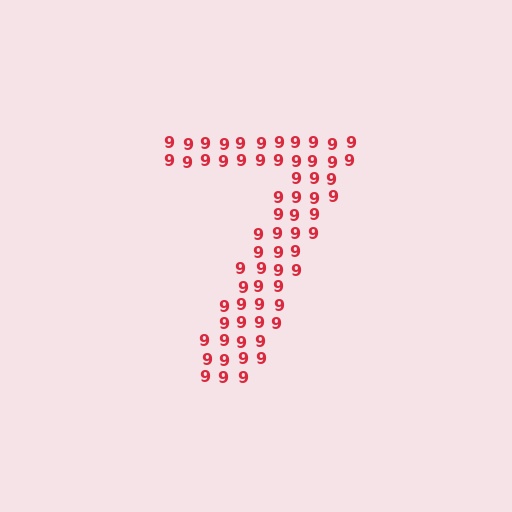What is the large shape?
The large shape is the digit 7.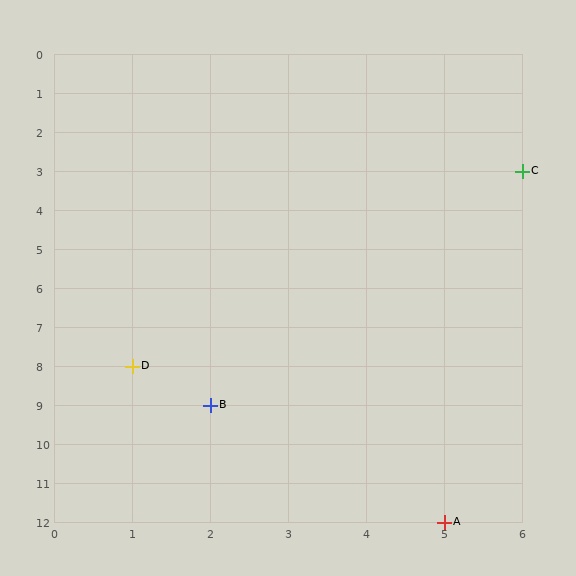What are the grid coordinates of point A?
Point A is at grid coordinates (5, 12).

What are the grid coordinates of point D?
Point D is at grid coordinates (1, 8).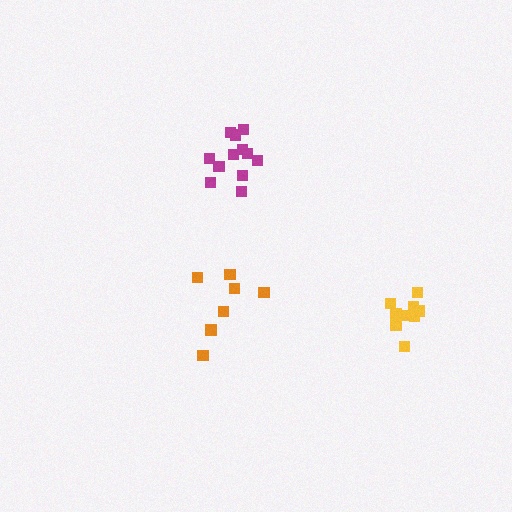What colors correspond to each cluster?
The clusters are colored: orange, magenta, yellow.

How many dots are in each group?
Group 1: 7 dots, Group 2: 12 dots, Group 3: 10 dots (29 total).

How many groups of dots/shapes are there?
There are 3 groups.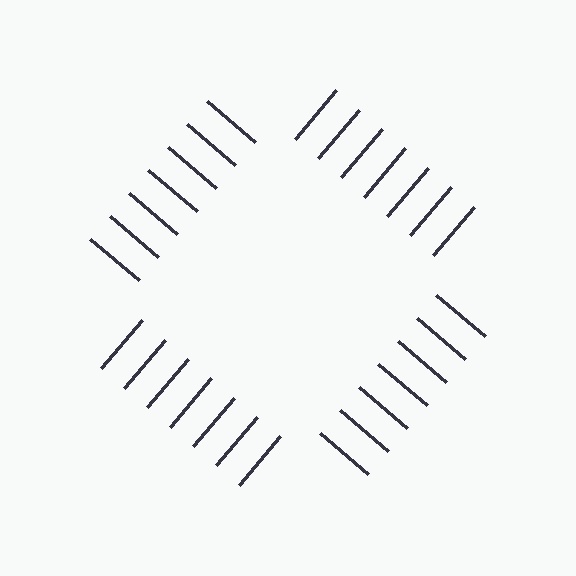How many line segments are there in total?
28 — 7 along each of the 4 edges.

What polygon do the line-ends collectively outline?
An illusory square — the line segments terminate on its edges but no continuous stroke is drawn.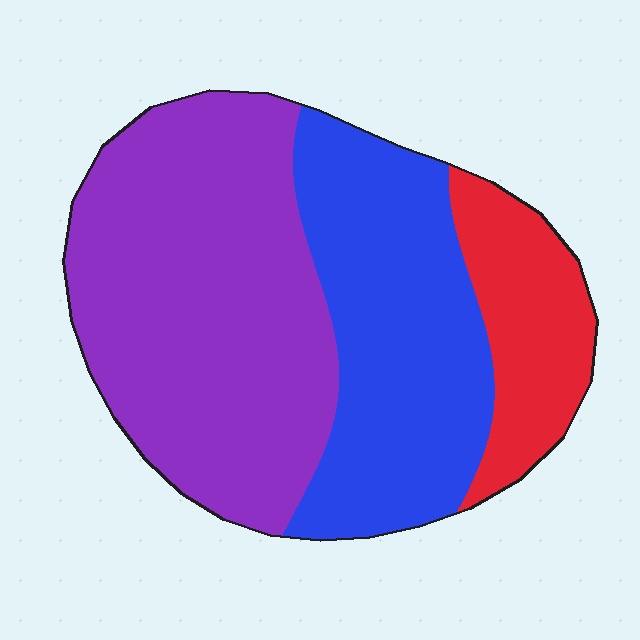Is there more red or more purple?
Purple.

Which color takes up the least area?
Red, at roughly 15%.